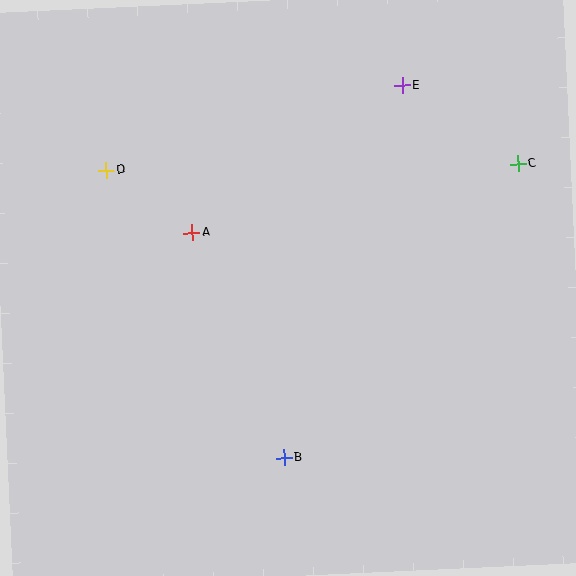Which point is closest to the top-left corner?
Point D is closest to the top-left corner.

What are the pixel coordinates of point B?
Point B is at (284, 458).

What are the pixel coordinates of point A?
Point A is at (192, 232).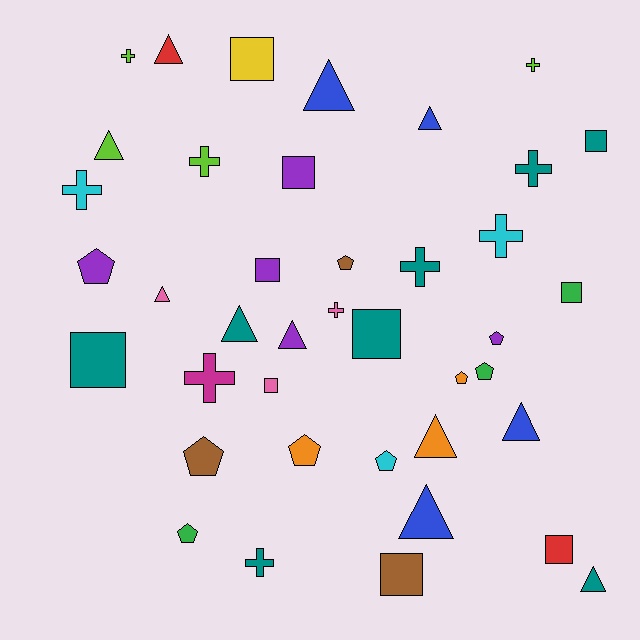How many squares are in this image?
There are 10 squares.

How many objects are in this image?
There are 40 objects.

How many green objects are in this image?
There are 3 green objects.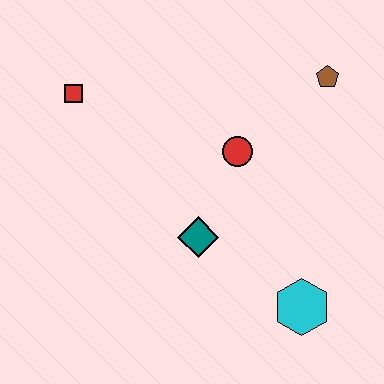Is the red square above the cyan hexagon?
Yes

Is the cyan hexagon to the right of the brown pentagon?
No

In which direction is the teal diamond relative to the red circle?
The teal diamond is below the red circle.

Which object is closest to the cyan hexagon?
The teal diamond is closest to the cyan hexagon.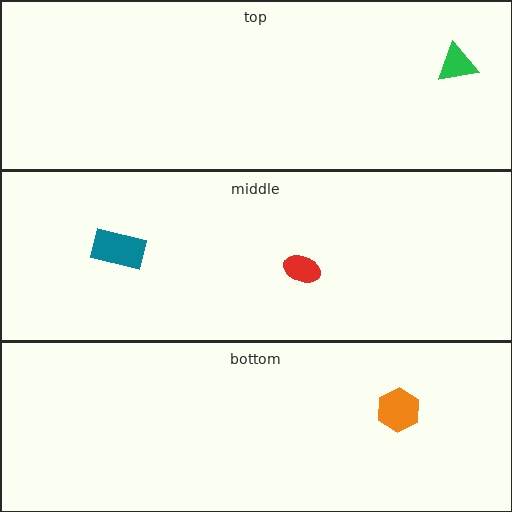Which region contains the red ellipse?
The middle region.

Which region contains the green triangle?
The top region.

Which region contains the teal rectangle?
The middle region.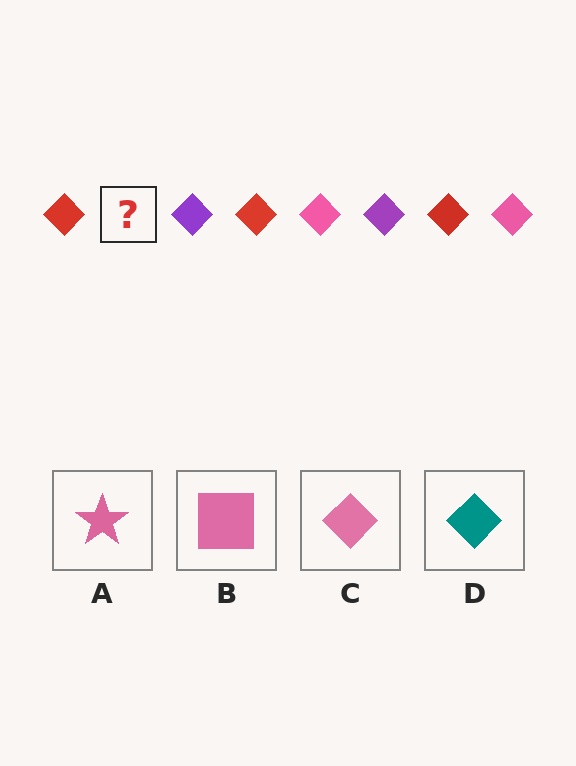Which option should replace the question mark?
Option C.